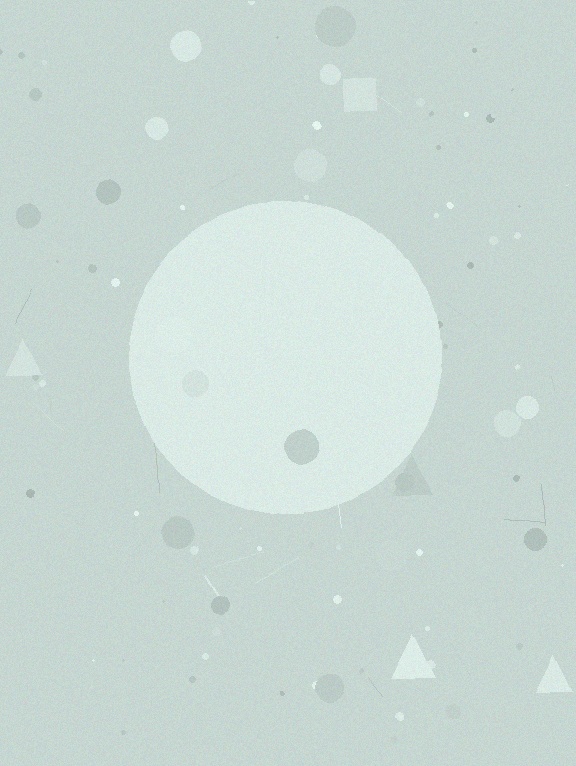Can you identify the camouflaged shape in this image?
The camouflaged shape is a circle.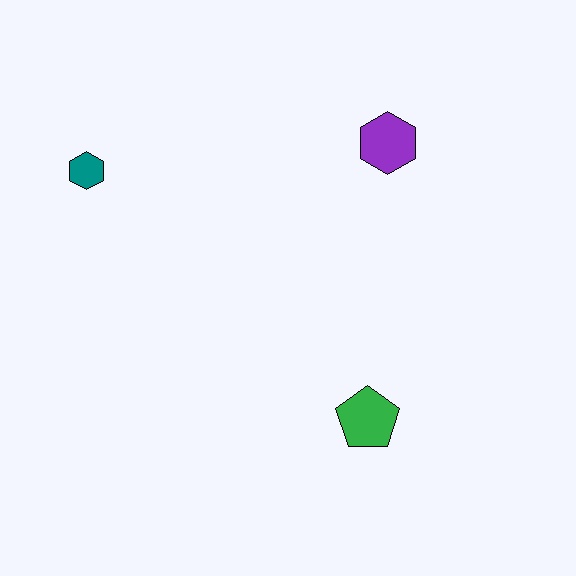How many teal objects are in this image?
There is 1 teal object.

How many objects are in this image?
There are 3 objects.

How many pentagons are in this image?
There is 1 pentagon.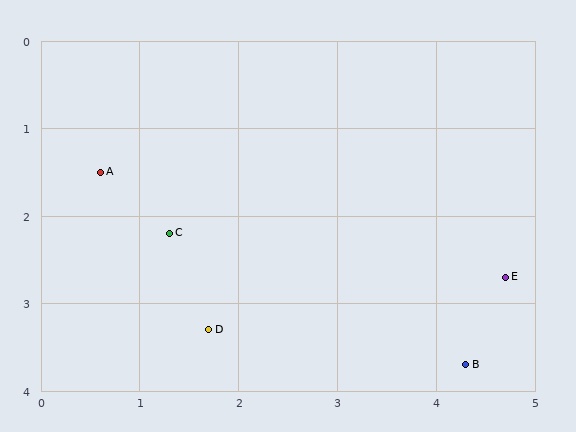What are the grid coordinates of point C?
Point C is at approximately (1.3, 2.2).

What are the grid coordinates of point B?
Point B is at approximately (4.3, 3.7).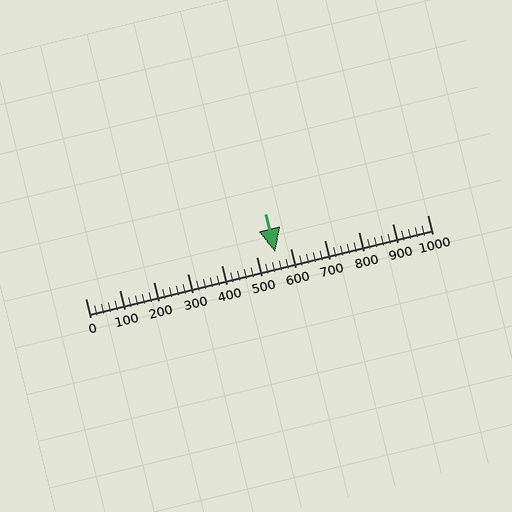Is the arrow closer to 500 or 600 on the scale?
The arrow is closer to 600.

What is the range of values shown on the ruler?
The ruler shows values from 0 to 1000.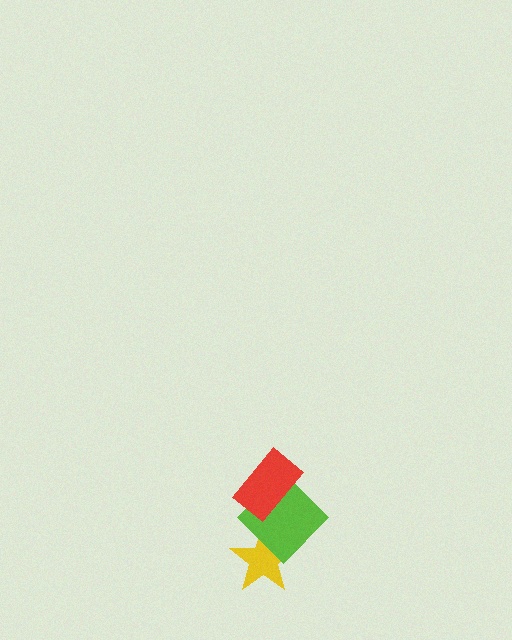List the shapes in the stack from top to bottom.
From top to bottom: the red rectangle, the lime diamond, the yellow star.